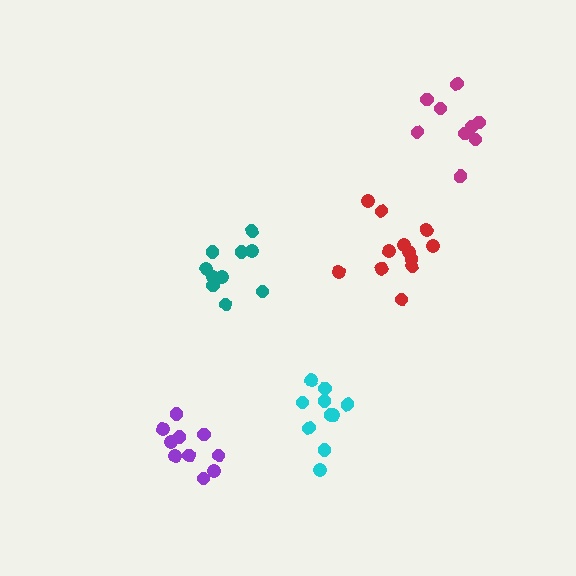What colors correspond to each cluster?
The clusters are colored: cyan, purple, teal, red, magenta.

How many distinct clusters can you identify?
There are 5 distinct clusters.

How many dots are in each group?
Group 1: 10 dots, Group 2: 10 dots, Group 3: 10 dots, Group 4: 12 dots, Group 5: 9 dots (51 total).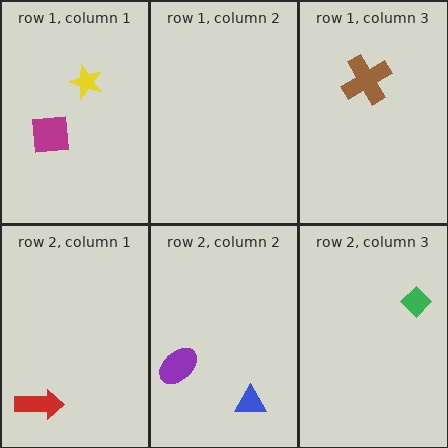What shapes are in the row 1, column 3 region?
The brown cross.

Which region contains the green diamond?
The row 2, column 3 region.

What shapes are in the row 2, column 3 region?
The green diamond.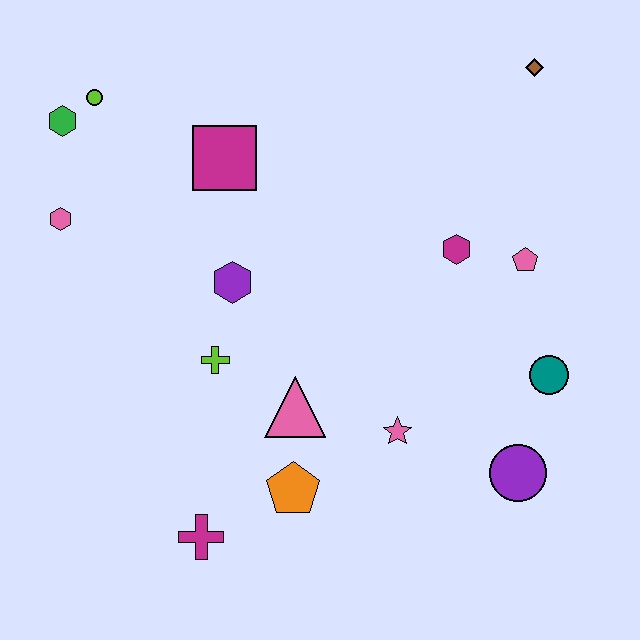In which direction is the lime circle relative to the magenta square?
The lime circle is to the left of the magenta square.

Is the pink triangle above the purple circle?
Yes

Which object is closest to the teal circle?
The purple circle is closest to the teal circle.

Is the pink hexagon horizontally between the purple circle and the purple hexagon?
No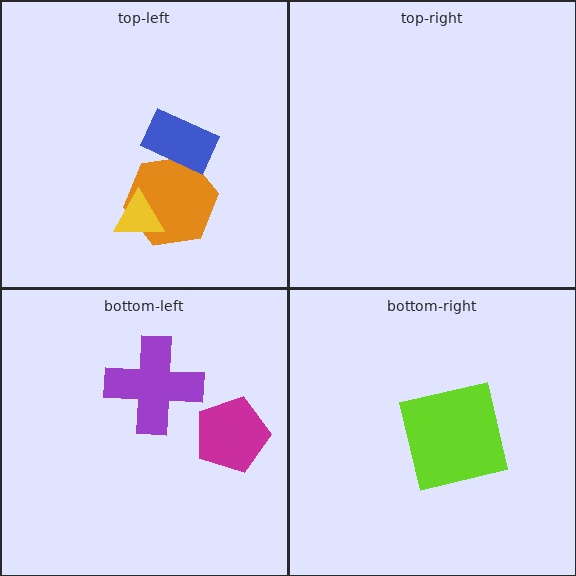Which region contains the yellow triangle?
The top-left region.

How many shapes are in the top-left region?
3.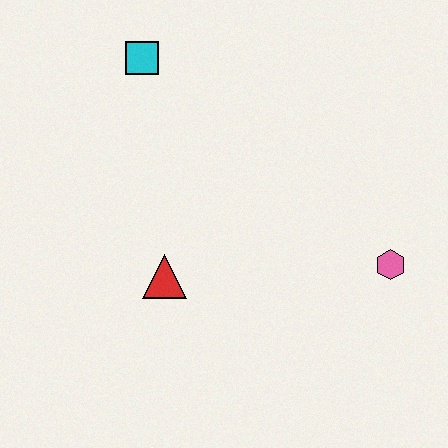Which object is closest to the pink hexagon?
The red triangle is closest to the pink hexagon.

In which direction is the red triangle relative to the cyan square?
The red triangle is below the cyan square.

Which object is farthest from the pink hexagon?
The cyan square is farthest from the pink hexagon.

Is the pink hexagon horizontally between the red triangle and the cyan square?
No